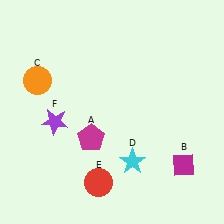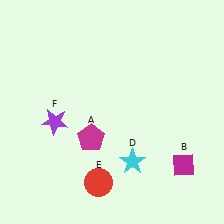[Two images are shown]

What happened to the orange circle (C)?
The orange circle (C) was removed in Image 2. It was in the top-left area of Image 1.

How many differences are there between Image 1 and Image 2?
There is 1 difference between the two images.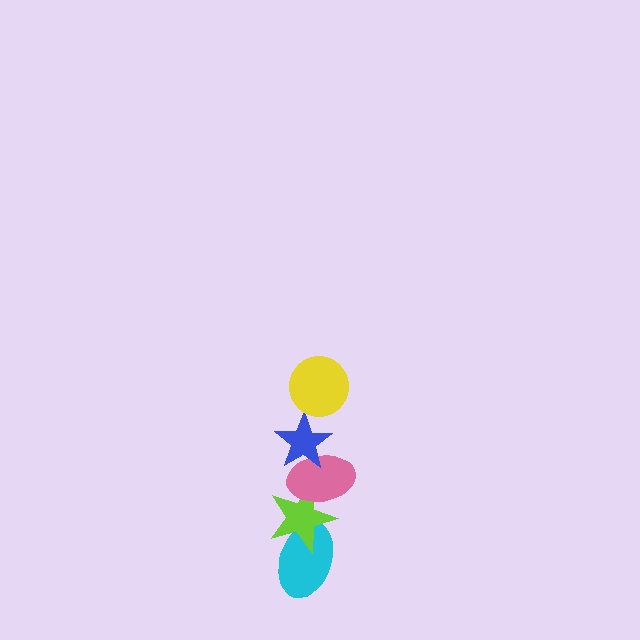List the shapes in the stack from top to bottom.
From top to bottom: the yellow circle, the blue star, the pink ellipse, the lime star, the cyan ellipse.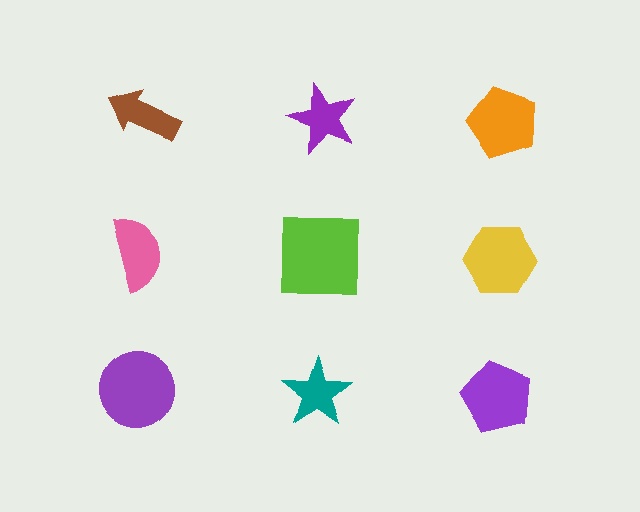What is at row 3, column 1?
A purple circle.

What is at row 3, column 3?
A purple pentagon.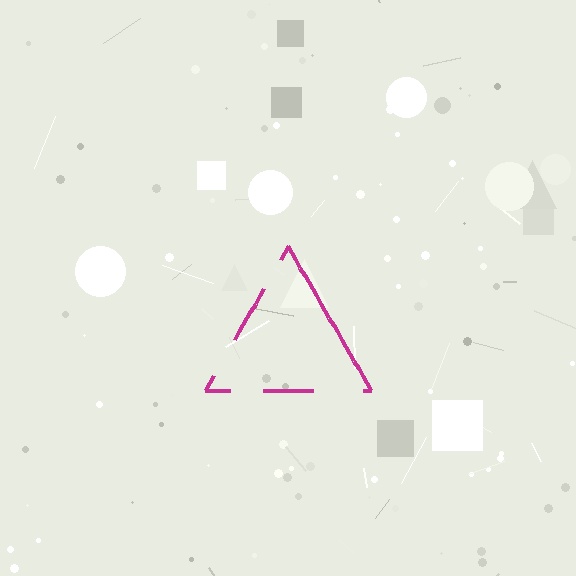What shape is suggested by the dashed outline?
The dashed outline suggests a triangle.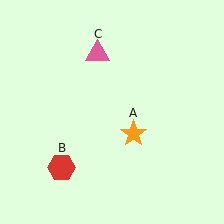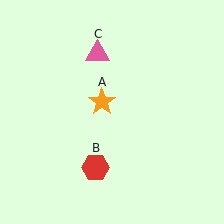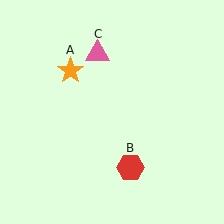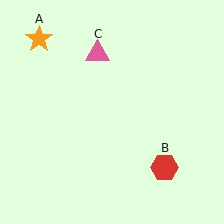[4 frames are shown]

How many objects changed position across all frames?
2 objects changed position: orange star (object A), red hexagon (object B).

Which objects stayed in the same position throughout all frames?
Pink triangle (object C) remained stationary.